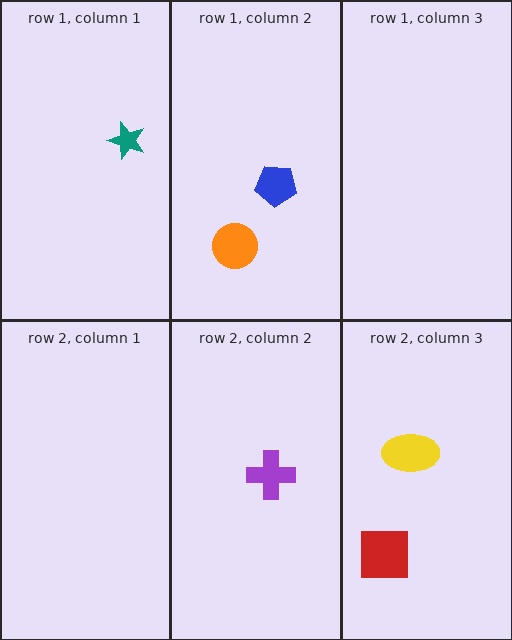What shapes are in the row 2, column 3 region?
The red square, the yellow ellipse.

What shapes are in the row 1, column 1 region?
The teal star.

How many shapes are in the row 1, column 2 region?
2.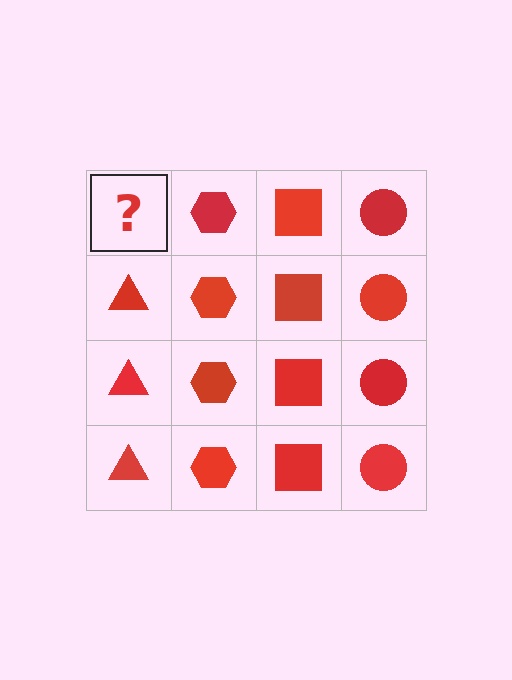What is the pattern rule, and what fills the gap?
The rule is that each column has a consistent shape. The gap should be filled with a red triangle.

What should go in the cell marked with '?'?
The missing cell should contain a red triangle.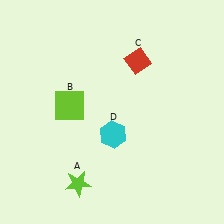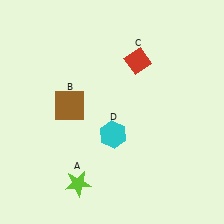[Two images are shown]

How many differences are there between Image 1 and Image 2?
There is 1 difference between the two images.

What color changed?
The square (B) changed from lime in Image 1 to brown in Image 2.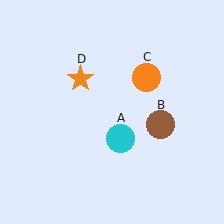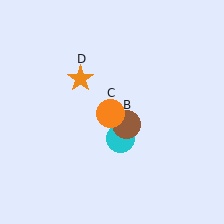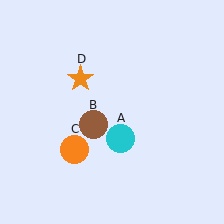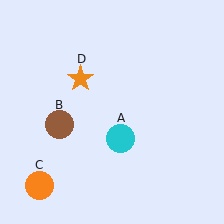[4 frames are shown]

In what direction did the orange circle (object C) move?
The orange circle (object C) moved down and to the left.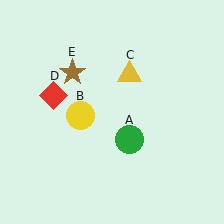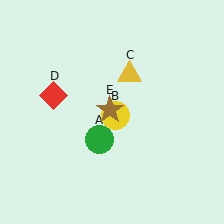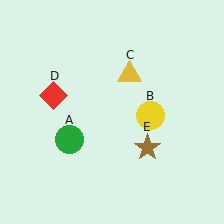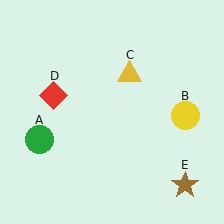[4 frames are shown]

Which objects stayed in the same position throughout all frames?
Yellow triangle (object C) and red diamond (object D) remained stationary.